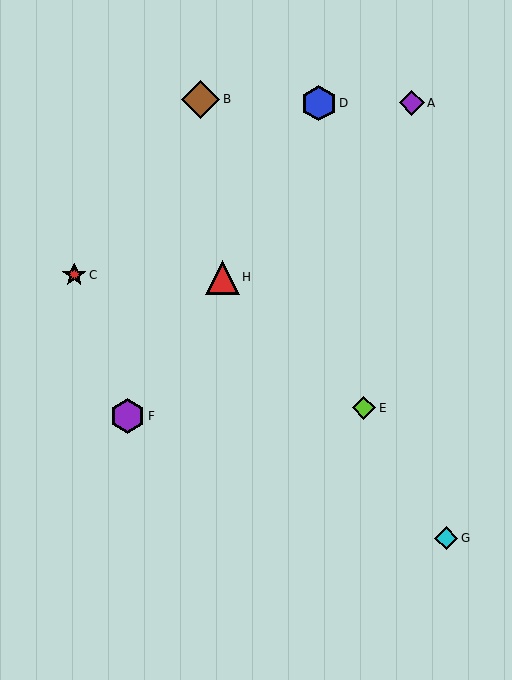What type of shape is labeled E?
Shape E is a lime diamond.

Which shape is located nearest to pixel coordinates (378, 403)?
The lime diamond (labeled E) at (364, 408) is nearest to that location.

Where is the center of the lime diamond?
The center of the lime diamond is at (364, 408).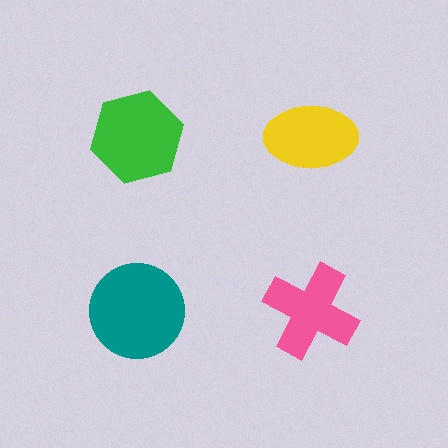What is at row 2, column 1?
A teal circle.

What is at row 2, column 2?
A pink cross.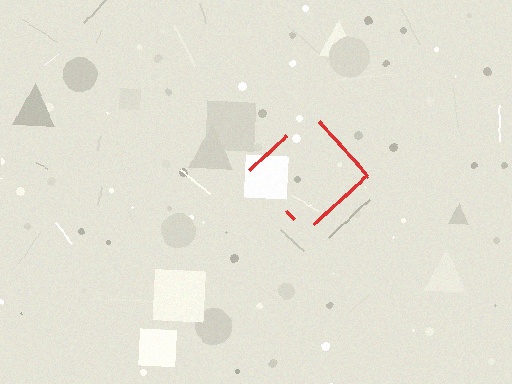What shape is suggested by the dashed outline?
The dashed outline suggests a diamond.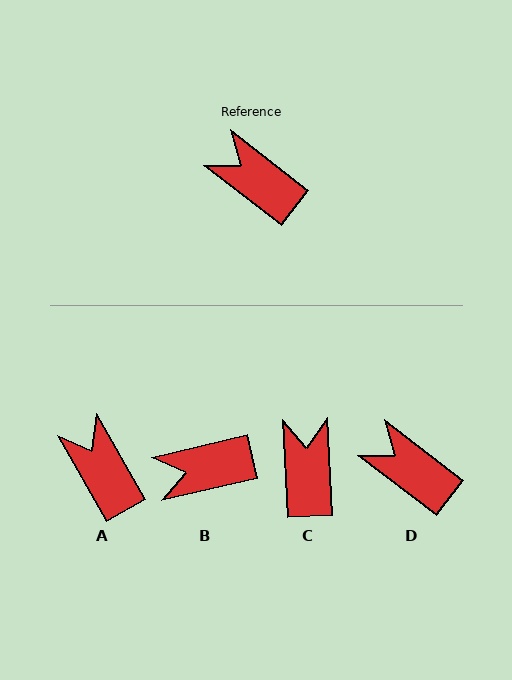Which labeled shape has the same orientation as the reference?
D.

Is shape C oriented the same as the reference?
No, it is off by about 50 degrees.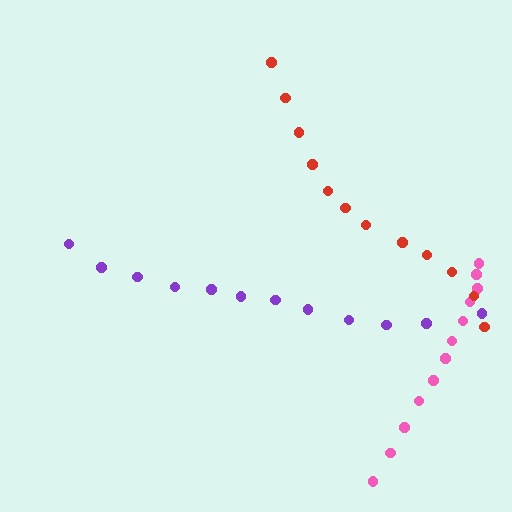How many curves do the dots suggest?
There are 3 distinct paths.